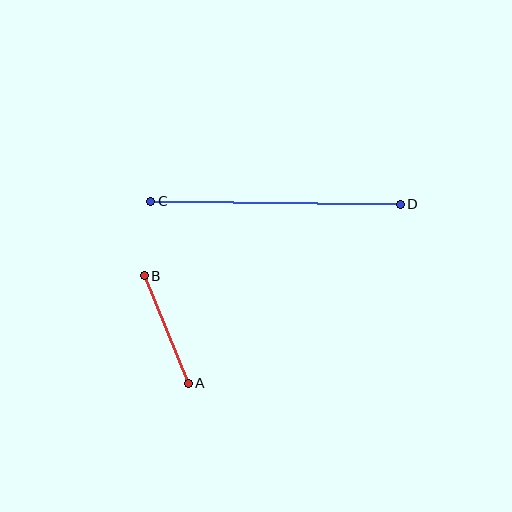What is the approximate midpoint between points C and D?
The midpoint is at approximately (275, 203) pixels.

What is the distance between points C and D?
The distance is approximately 250 pixels.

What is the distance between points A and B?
The distance is approximately 116 pixels.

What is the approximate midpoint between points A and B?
The midpoint is at approximately (166, 329) pixels.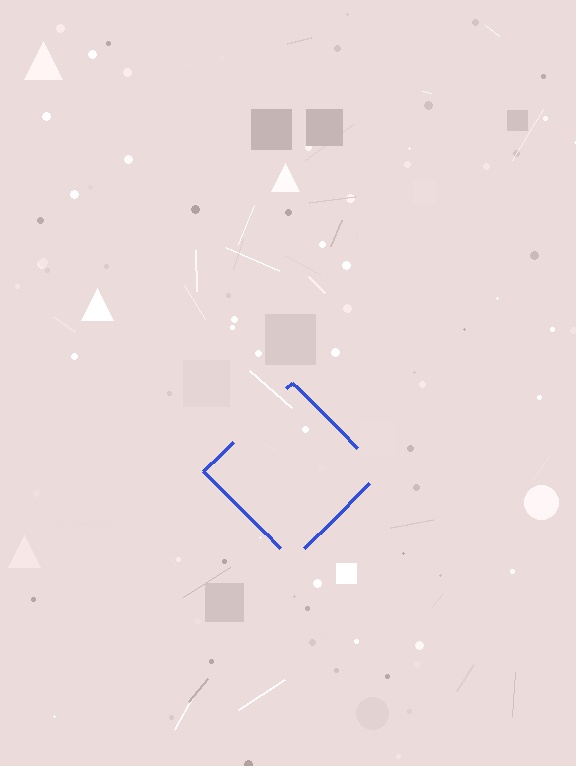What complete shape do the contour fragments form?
The contour fragments form a diamond.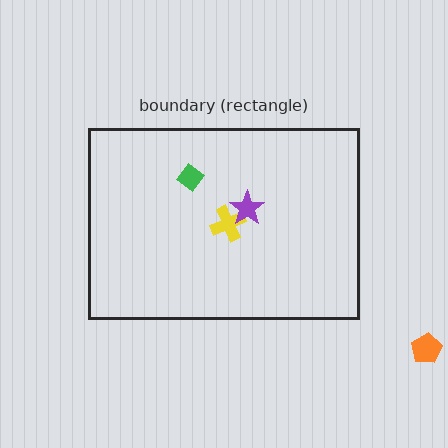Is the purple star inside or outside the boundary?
Inside.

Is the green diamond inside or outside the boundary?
Inside.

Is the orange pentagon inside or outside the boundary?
Outside.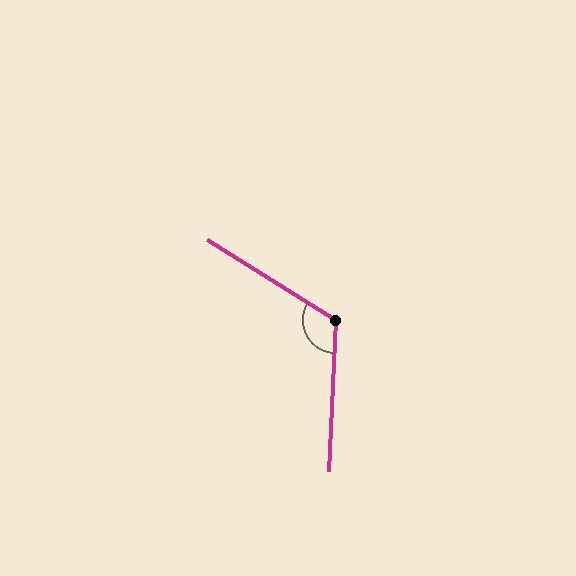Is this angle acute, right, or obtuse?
It is obtuse.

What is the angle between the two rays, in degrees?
Approximately 119 degrees.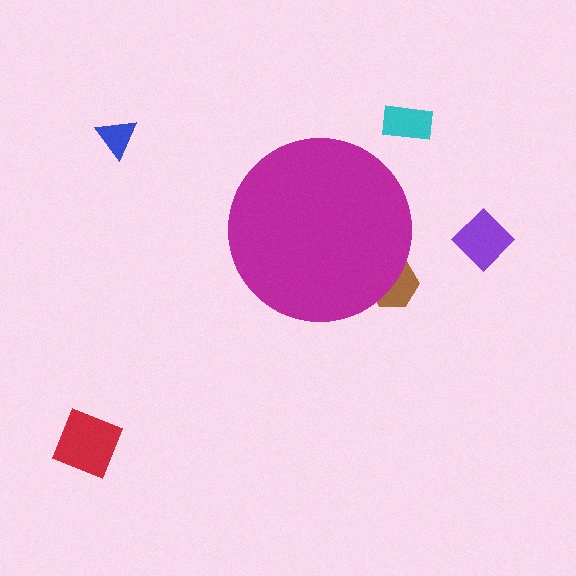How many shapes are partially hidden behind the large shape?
1 shape is partially hidden.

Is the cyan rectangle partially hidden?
No, the cyan rectangle is fully visible.